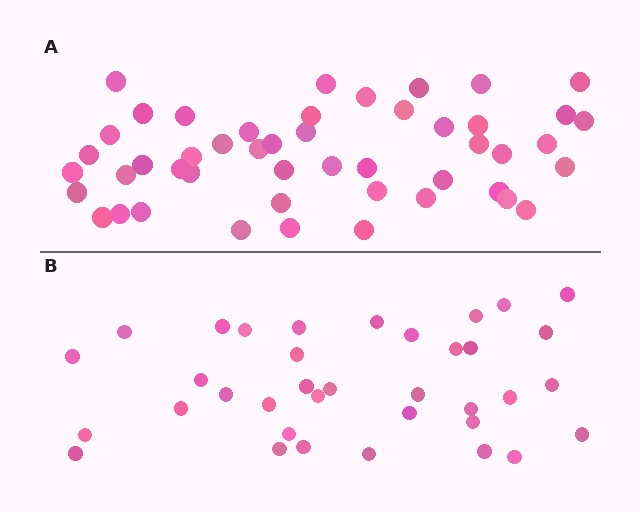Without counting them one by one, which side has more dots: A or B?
Region A (the top region) has more dots.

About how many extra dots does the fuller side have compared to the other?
Region A has roughly 12 or so more dots than region B.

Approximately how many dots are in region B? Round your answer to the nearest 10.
About 40 dots. (The exact count is 36, which rounds to 40.)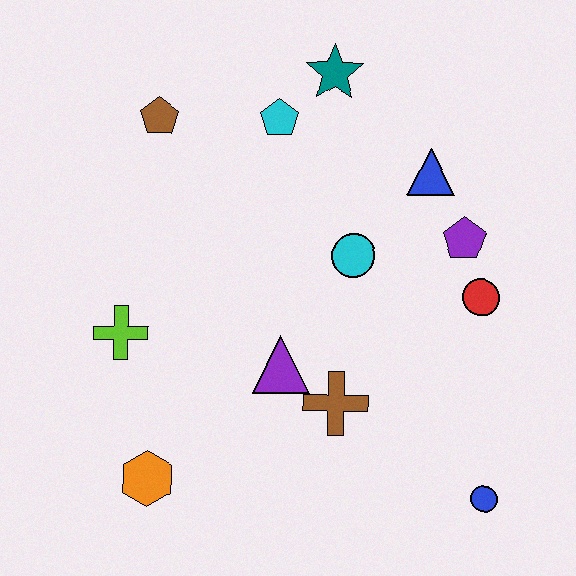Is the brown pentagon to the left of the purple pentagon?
Yes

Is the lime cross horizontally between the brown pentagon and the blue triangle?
No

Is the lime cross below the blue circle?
No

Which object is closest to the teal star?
The cyan pentagon is closest to the teal star.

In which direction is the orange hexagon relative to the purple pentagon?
The orange hexagon is to the left of the purple pentagon.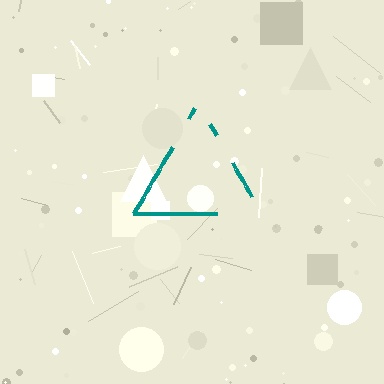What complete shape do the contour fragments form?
The contour fragments form a triangle.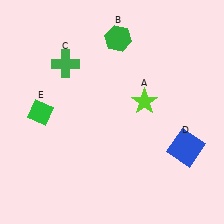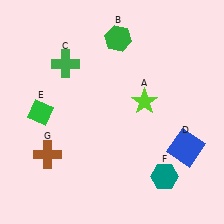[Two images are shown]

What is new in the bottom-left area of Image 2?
A brown cross (G) was added in the bottom-left area of Image 2.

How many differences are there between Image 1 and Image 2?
There are 2 differences between the two images.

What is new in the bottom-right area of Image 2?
A teal hexagon (F) was added in the bottom-right area of Image 2.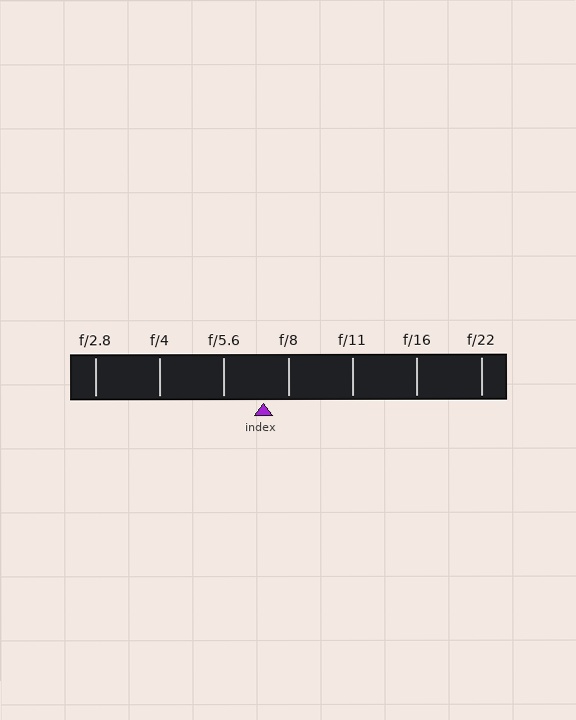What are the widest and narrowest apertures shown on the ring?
The widest aperture shown is f/2.8 and the narrowest is f/22.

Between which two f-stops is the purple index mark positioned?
The index mark is between f/5.6 and f/8.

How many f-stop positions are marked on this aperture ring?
There are 7 f-stop positions marked.